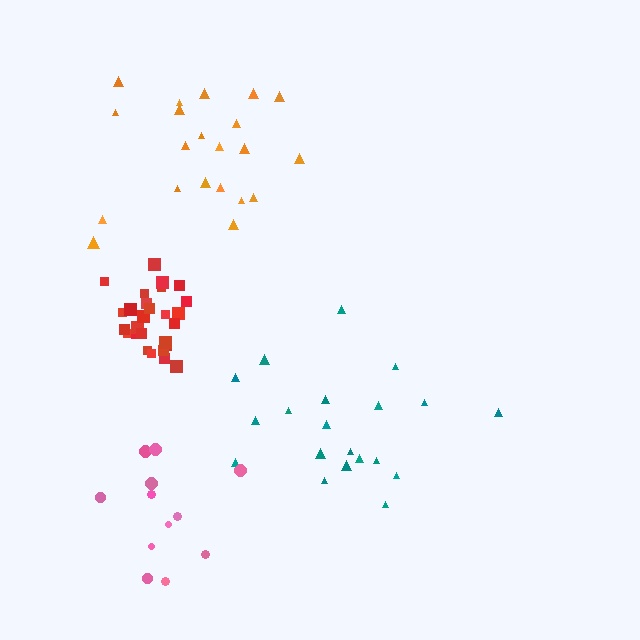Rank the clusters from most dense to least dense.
red, pink, orange, teal.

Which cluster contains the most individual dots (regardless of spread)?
Red (28).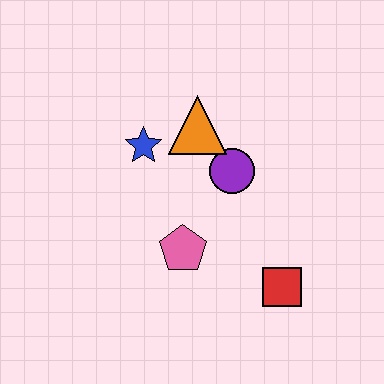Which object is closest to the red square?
The pink pentagon is closest to the red square.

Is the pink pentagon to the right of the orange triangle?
No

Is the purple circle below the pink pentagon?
No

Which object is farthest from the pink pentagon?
The orange triangle is farthest from the pink pentagon.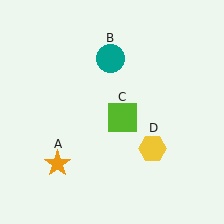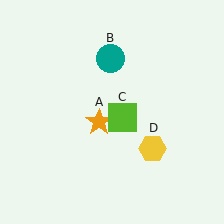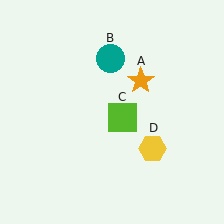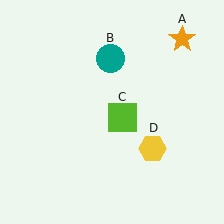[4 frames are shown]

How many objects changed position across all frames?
1 object changed position: orange star (object A).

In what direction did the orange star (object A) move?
The orange star (object A) moved up and to the right.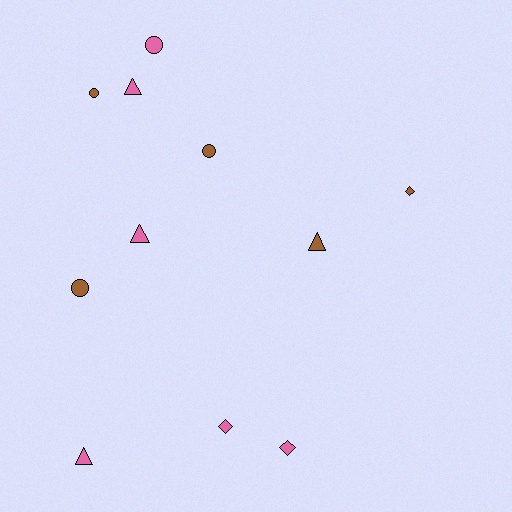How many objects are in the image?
There are 11 objects.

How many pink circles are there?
There is 1 pink circle.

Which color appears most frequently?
Pink, with 6 objects.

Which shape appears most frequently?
Triangle, with 4 objects.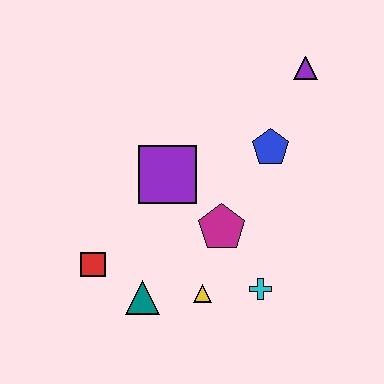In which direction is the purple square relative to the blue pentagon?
The purple square is to the left of the blue pentagon.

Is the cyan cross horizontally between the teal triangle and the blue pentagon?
Yes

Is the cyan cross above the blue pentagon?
No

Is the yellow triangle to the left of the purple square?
No